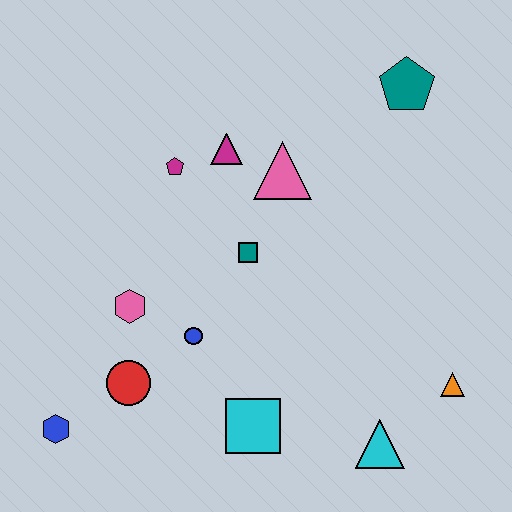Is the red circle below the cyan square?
No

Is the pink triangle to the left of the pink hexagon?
No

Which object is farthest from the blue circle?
The teal pentagon is farthest from the blue circle.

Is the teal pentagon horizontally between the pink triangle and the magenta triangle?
No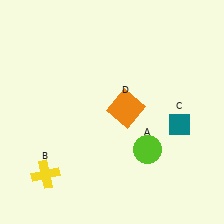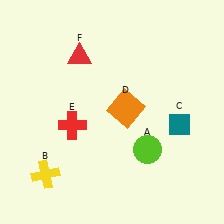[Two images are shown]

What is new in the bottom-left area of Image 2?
A red cross (E) was added in the bottom-left area of Image 2.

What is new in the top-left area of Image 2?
A red triangle (F) was added in the top-left area of Image 2.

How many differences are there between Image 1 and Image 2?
There are 2 differences between the two images.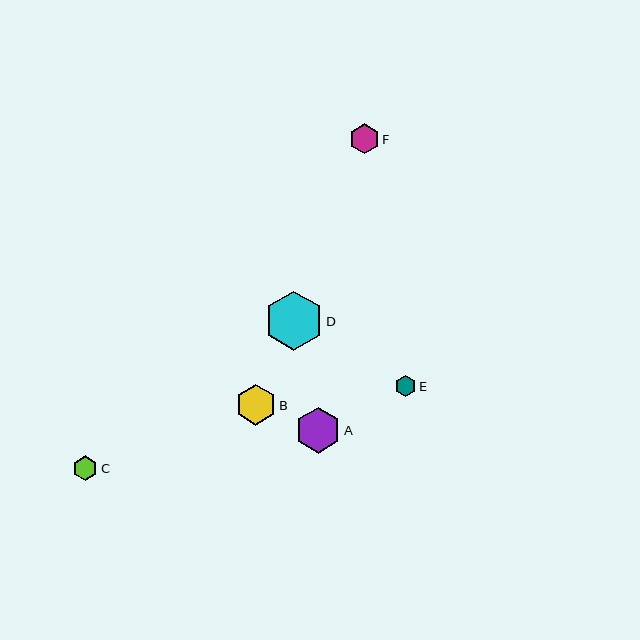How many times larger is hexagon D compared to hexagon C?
Hexagon D is approximately 2.4 times the size of hexagon C.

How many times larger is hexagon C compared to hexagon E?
Hexagon C is approximately 1.2 times the size of hexagon E.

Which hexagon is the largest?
Hexagon D is the largest with a size of approximately 59 pixels.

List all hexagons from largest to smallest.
From largest to smallest: D, A, B, F, C, E.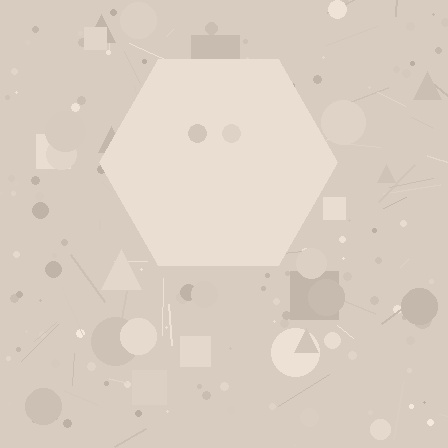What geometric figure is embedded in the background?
A hexagon is embedded in the background.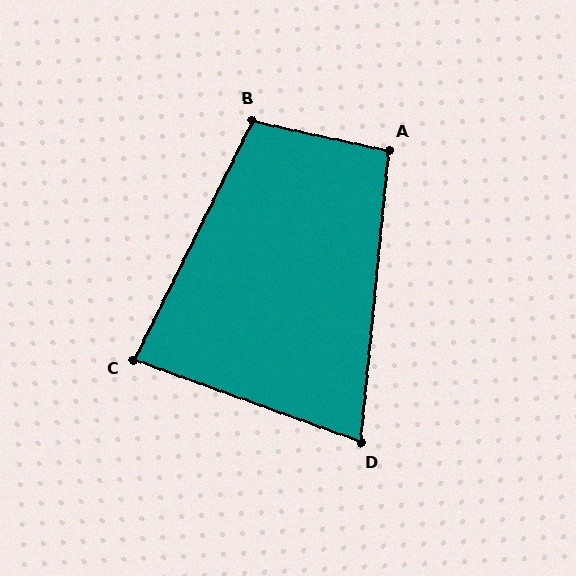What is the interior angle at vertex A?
Approximately 97 degrees (obtuse).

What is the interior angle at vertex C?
Approximately 83 degrees (acute).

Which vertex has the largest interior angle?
B, at approximately 104 degrees.